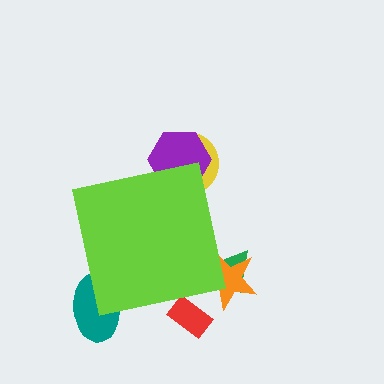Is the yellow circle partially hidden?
Yes, the yellow circle is partially hidden behind the lime square.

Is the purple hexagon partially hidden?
Yes, the purple hexagon is partially hidden behind the lime square.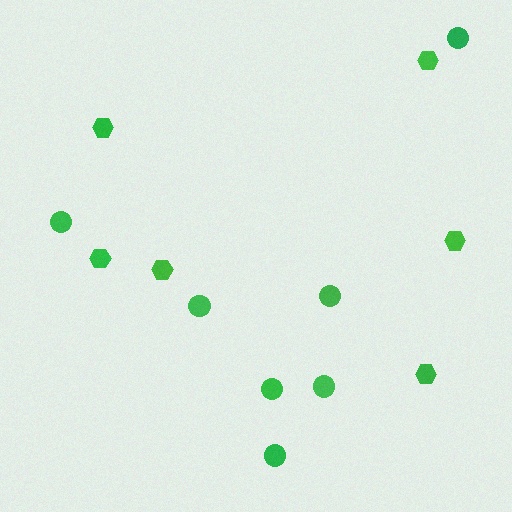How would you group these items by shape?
There are 2 groups: one group of hexagons (6) and one group of circles (7).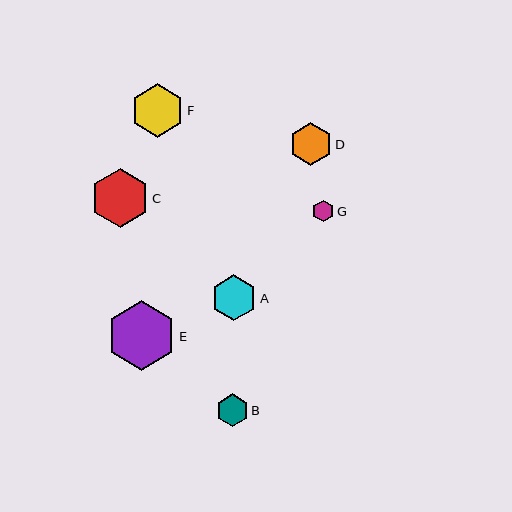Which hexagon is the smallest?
Hexagon G is the smallest with a size of approximately 21 pixels.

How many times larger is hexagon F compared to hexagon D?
Hexagon F is approximately 1.3 times the size of hexagon D.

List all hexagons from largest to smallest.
From largest to smallest: E, C, F, A, D, B, G.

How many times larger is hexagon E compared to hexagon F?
Hexagon E is approximately 1.3 times the size of hexagon F.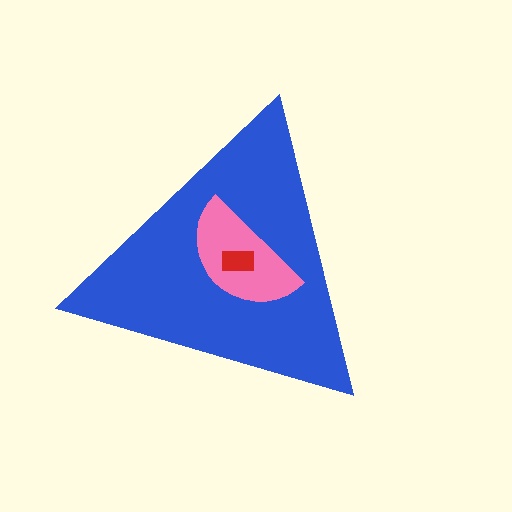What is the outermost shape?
The blue triangle.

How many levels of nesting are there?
3.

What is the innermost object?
The red rectangle.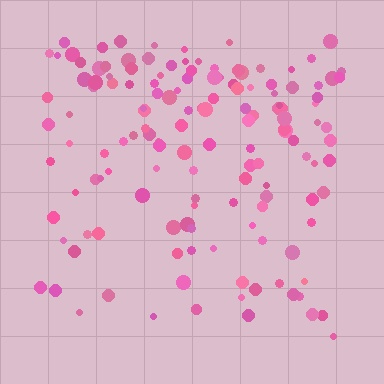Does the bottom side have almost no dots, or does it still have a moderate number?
Still a moderate number, just noticeably fewer than the top.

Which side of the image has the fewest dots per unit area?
The bottom.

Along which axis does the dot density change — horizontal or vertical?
Vertical.